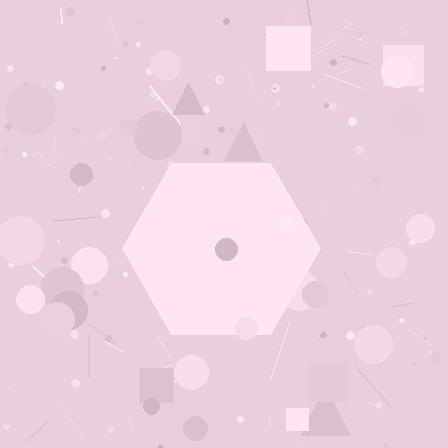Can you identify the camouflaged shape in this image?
The camouflaged shape is a hexagon.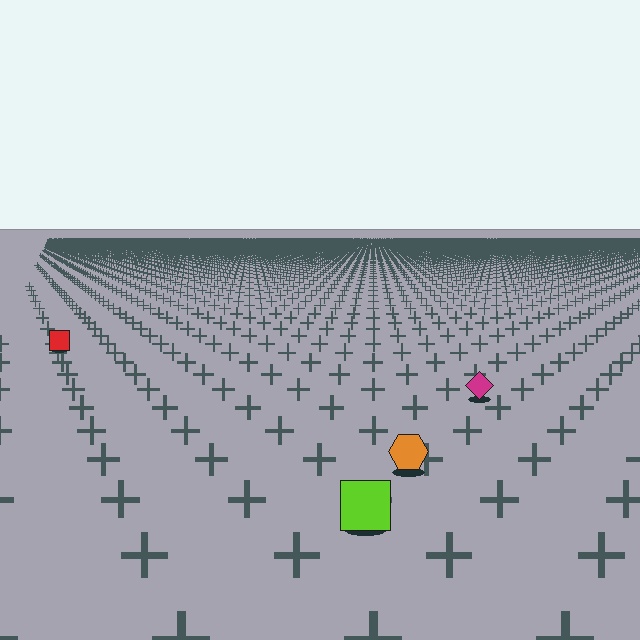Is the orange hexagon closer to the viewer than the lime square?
No. The lime square is closer — you can tell from the texture gradient: the ground texture is coarser near it.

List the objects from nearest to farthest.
From nearest to farthest: the lime square, the orange hexagon, the magenta diamond, the red square.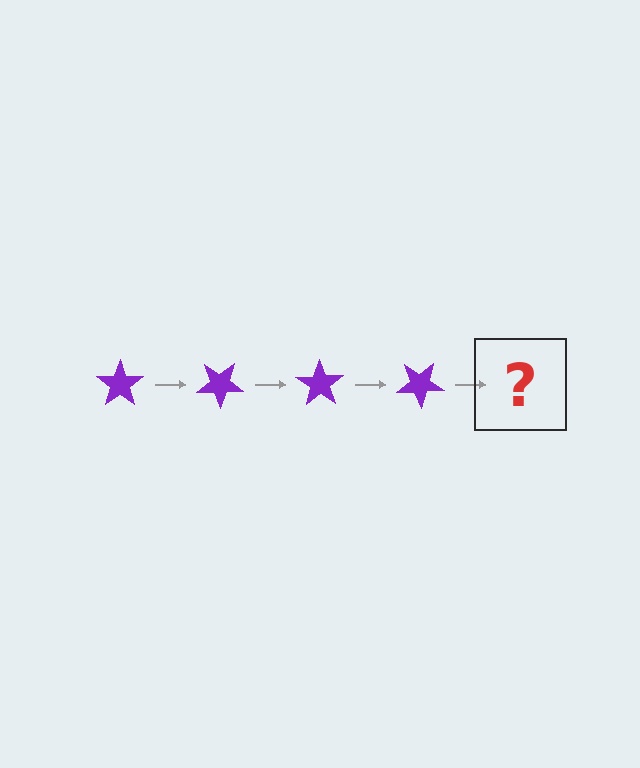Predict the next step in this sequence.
The next step is a purple star rotated 140 degrees.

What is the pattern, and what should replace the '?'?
The pattern is that the star rotates 35 degrees each step. The '?' should be a purple star rotated 140 degrees.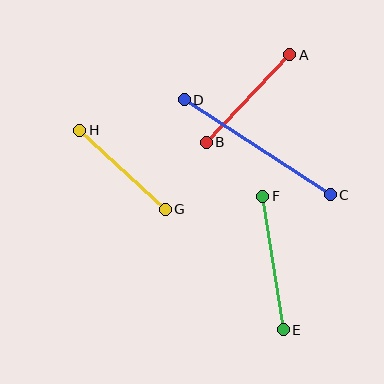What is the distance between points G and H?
The distance is approximately 117 pixels.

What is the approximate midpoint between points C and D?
The midpoint is at approximately (257, 147) pixels.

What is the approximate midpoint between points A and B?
The midpoint is at approximately (248, 98) pixels.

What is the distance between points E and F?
The distance is approximately 135 pixels.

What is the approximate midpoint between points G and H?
The midpoint is at approximately (123, 170) pixels.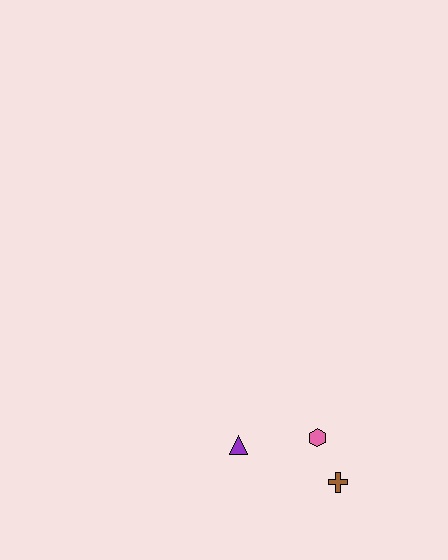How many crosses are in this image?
There is 1 cross.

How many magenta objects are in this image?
There are no magenta objects.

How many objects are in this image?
There are 3 objects.